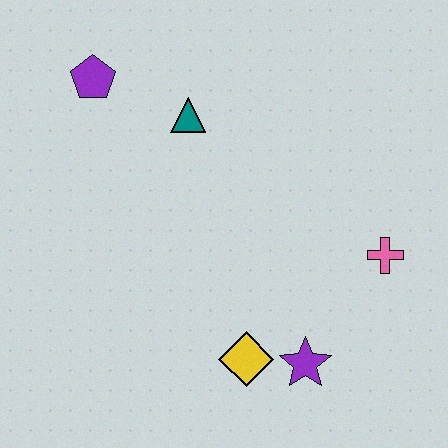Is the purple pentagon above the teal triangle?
Yes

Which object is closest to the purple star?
The yellow diamond is closest to the purple star.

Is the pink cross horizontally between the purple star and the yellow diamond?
No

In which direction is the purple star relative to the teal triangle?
The purple star is below the teal triangle.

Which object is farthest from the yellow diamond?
The purple pentagon is farthest from the yellow diamond.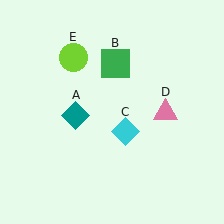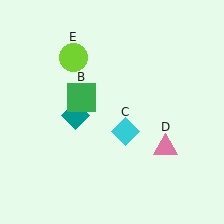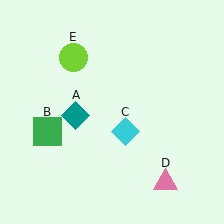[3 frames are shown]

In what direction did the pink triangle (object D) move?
The pink triangle (object D) moved down.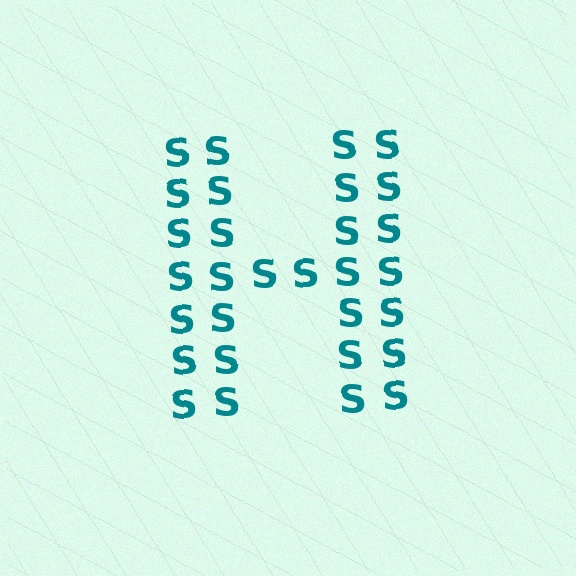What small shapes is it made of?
It is made of small letter S's.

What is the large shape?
The large shape is the letter H.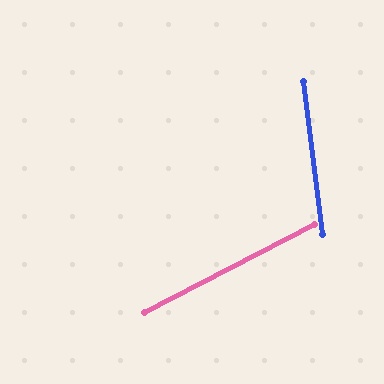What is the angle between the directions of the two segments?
Approximately 70 degrees.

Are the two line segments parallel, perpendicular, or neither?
Neither parallel nor perpendicular — they differ by about 70°.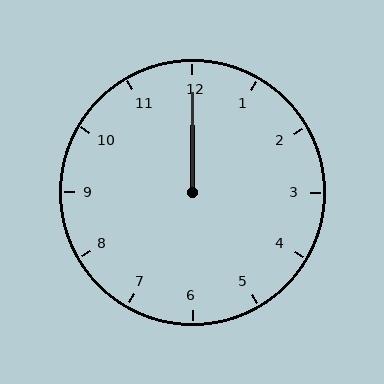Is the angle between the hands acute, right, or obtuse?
It is acute.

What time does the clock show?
12:00.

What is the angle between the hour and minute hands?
Approximately 0 degrees.